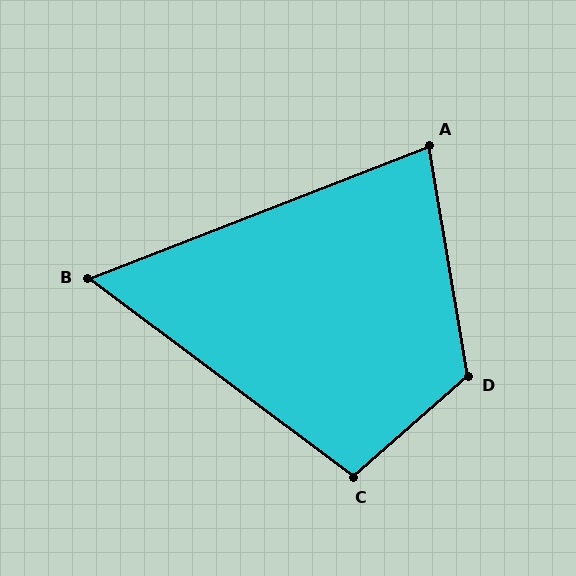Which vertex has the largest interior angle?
D, at approximately 122 degrees.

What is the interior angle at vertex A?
Approximately 78 degrees (acute).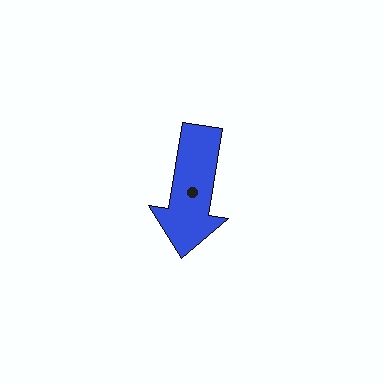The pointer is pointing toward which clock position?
Roughly 6 o'clock.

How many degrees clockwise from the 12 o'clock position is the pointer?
Approximately 189 degrees.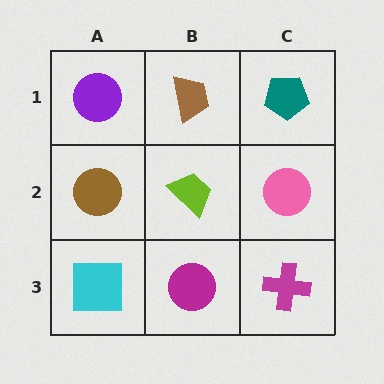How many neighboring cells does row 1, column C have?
2.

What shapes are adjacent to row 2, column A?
A purple circle (row 1, column A), a cyan square (row 3, column A), a lime trapezoid (row 2, column B).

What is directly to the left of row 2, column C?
A lime trapezoid.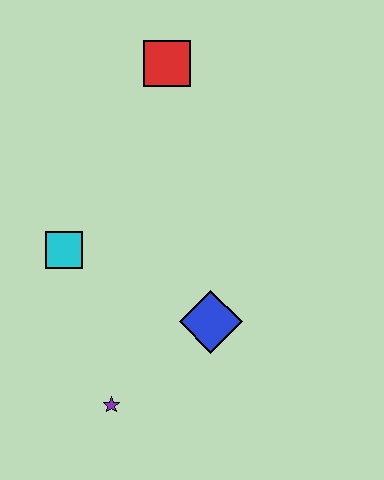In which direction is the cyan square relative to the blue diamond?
The cyan square is to the left of the blue diamond.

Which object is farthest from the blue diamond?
The red square is farthest from the blue diamond.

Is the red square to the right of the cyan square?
Yes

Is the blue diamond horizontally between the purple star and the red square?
No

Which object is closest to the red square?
The cyan square is closest to the red square.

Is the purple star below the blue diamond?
Yes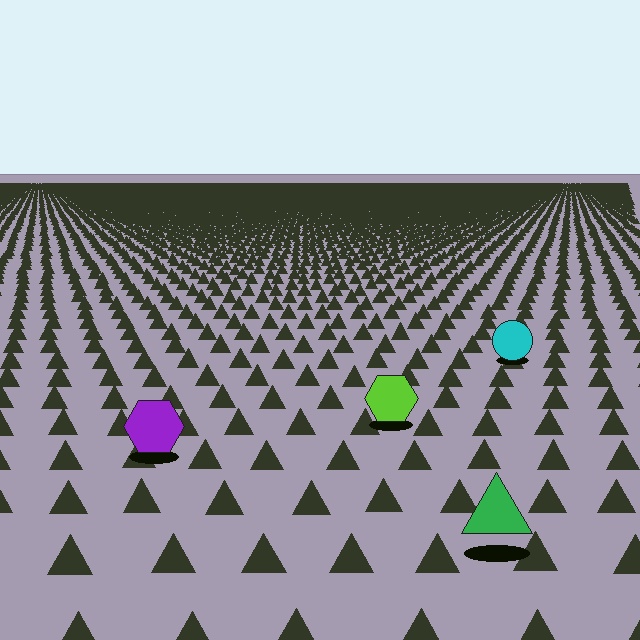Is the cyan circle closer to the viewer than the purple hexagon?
No. The purple hexagon is closer — you can tell from the texture gradient: the ground texture is coarser near it.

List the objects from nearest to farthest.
From nearest to farthest: the green triangle, the purple hexagon, the lime hexagon, the cyan circle.